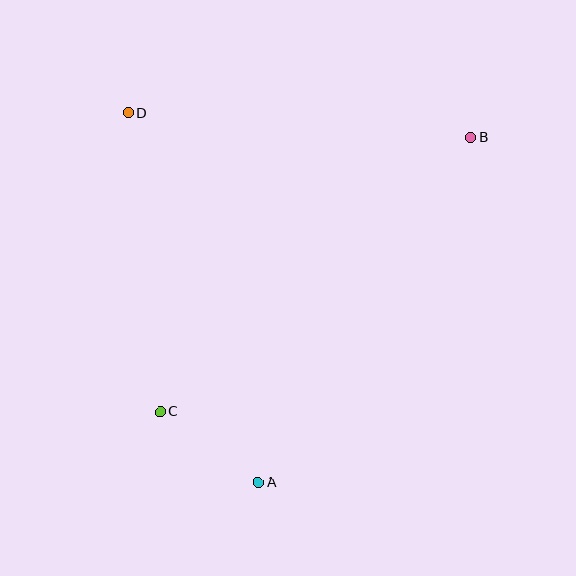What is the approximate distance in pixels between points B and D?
The distance between B and D is approximately 344 pixels.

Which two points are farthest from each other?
Points B and C are farthest from each other.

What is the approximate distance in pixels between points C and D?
The distance between C and D is approximately 300 pixels.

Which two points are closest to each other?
Points A and C are closest to each other.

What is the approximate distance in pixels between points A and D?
The distance between A and D is approximately 392 pixels.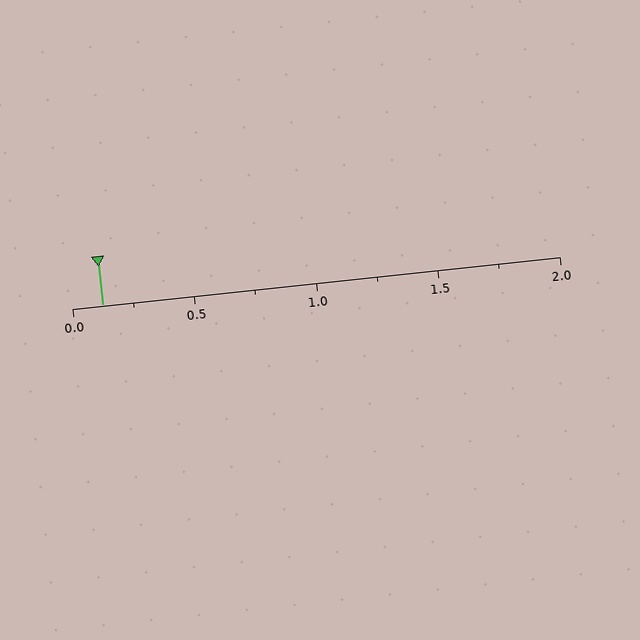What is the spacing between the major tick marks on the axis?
The major ticks are spaced 0.5 apart.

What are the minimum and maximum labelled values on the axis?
The axis runs from 0.0 to 2.0.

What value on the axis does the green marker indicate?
The marker indicates approximately 0.12.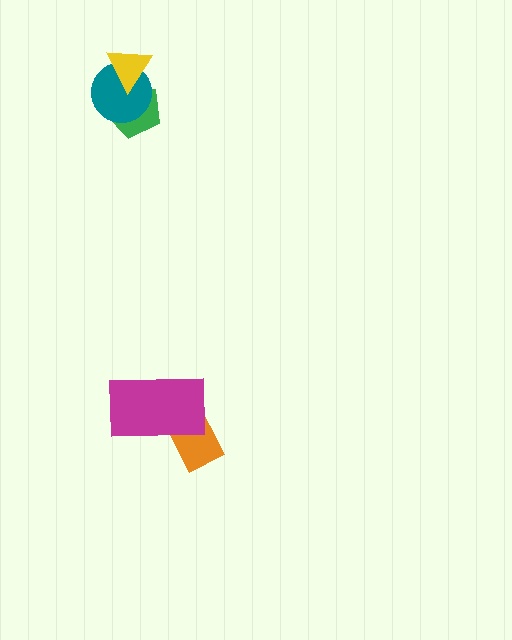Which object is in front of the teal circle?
The yellow triangle is in front of the teal circle.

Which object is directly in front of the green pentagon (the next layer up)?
The teal circle is directly in front of the green pentagon.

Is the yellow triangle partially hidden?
No, no other shape covers it.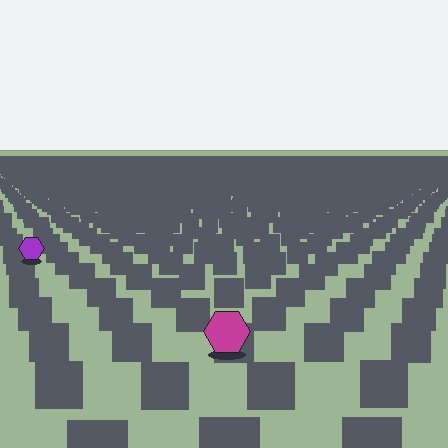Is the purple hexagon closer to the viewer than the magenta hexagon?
No. The magenta hexagon is closer — you can tell from the texture gradient: the ground texture is coarser near it.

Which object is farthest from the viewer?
The purple hexagon is farthest from the viewer. It appears smaller and the ground texture around it is denser.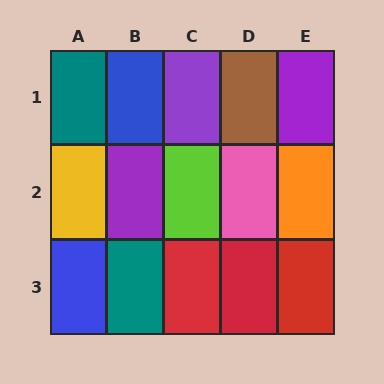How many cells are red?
3 cells are red.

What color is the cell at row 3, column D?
Red.